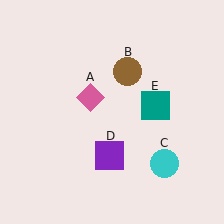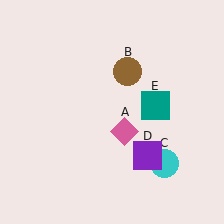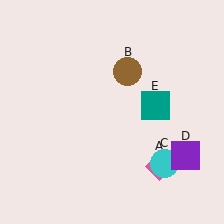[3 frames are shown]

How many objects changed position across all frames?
2 objects changed position: pink diamond (object A), purple square (object D).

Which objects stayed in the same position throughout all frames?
Brown circle (object B) and cyan circle (object C) and teal square (object E) remained stationary.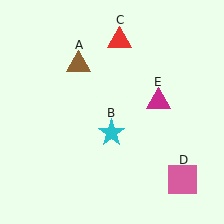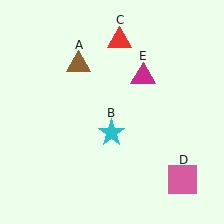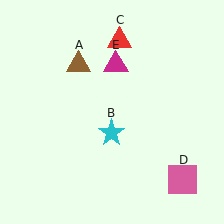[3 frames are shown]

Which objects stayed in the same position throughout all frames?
Brown triangle (object A) and cyan star (object B) and red triangle (object C) and pink square (object D) remained stationary.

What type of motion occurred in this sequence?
The magenta triangle (object E) rotated counterclockwise around the center of the scene.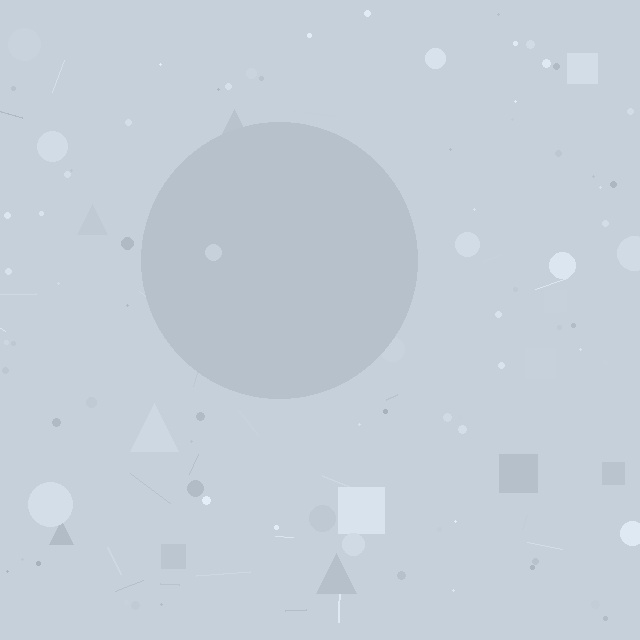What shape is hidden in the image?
A circle is hidden in the image.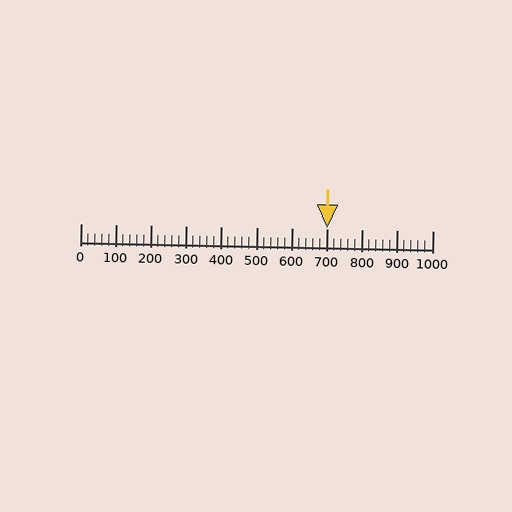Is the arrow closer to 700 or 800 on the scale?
The arrow is closer to 700.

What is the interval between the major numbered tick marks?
The major tick marks are spaced 100 units apart.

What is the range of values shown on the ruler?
The ruler shows values from 0 to 1000.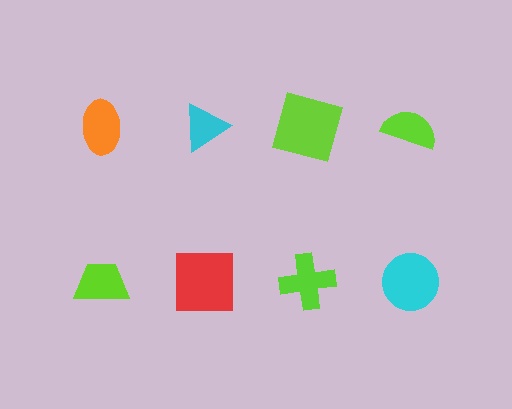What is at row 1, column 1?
An orange ellipse.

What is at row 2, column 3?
A lime cross.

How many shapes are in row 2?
4 shapes.